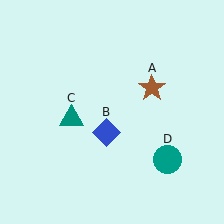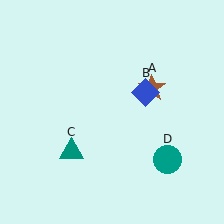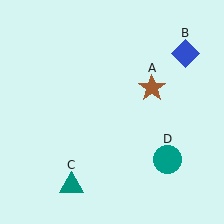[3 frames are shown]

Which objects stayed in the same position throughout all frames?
Brown star (object A) and teal circle (object D) remained stationary.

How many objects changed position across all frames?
2 objects changed position: blue diamond (object B), teal triangle (object C).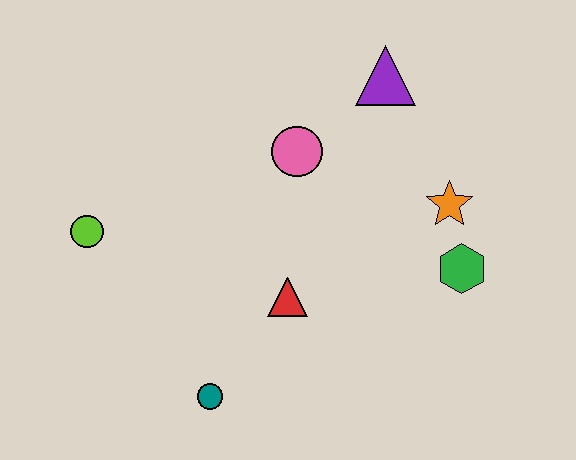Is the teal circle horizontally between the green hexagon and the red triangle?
No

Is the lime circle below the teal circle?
No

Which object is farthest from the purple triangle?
The teal circle is farthest from the purple triangle.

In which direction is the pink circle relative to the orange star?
The pink circle is to the left of the orange star.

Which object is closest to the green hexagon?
The orange star is closest to the green hexagon.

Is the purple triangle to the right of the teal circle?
Yes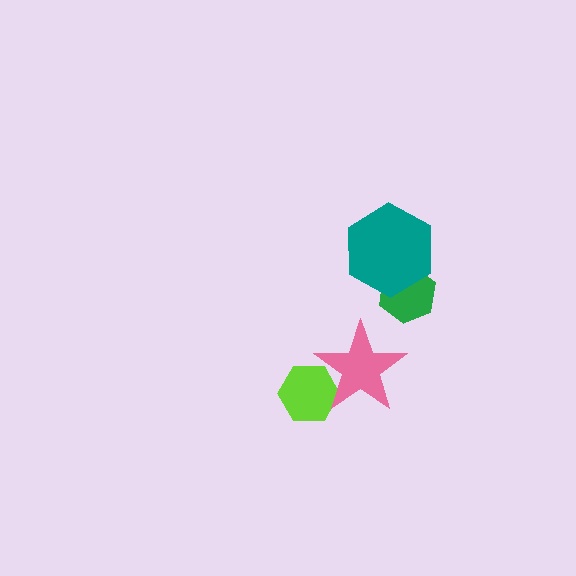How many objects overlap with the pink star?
1 object overlaps with the pink star.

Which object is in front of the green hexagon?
The teal hexagon is in front of the green hexagon.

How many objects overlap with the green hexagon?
1 object overlaps with the green hexagon.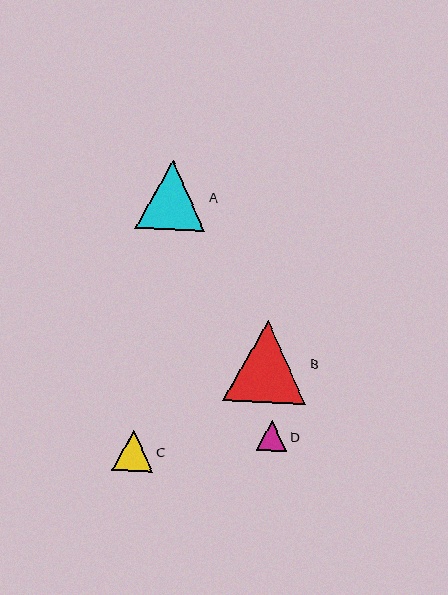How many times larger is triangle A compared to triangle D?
Triangle A is approximately 2.3 times the size of triangle D.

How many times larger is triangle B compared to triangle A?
Triangle B is approximately 1.2 times the size of triangle A.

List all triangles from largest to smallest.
From largest to smallest: B, A, C, D.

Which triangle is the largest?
Triangle B is the largest with a size of approximately 82 pixels.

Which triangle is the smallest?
Triangle D is the smallest with a size of approximately 30 pixels.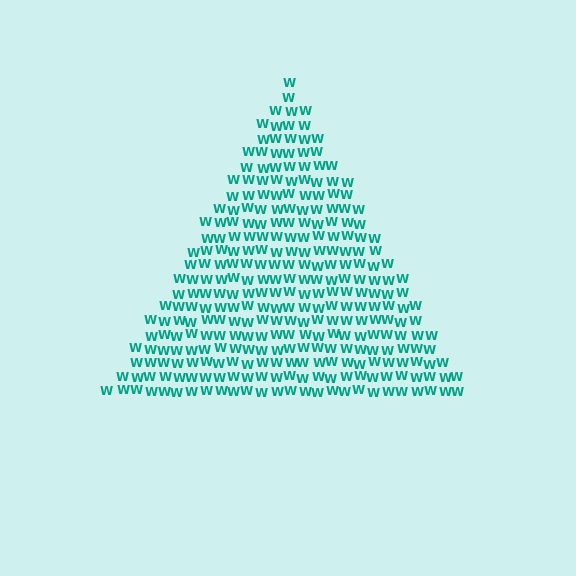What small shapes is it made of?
It is made of small letter W's.